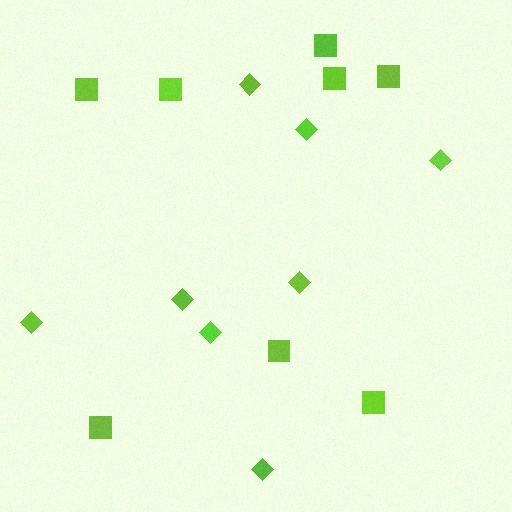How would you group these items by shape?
There are 2 groups: one group of diamonds (8) and one group of squares (8).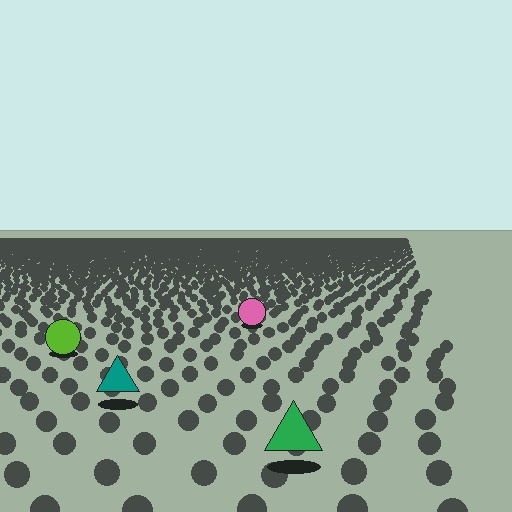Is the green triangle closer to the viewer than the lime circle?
Yes. The green triangle is closer — you can tell from the texture gradient: the ground texture is coarser near it.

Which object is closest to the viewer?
The green triangle is closest. The texture marks near it are larger and more spread out.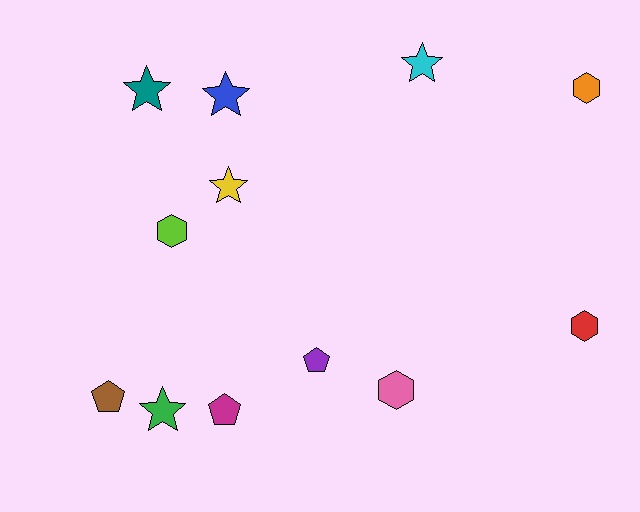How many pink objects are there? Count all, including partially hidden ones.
There is 1 pink object.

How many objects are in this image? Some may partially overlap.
There are 12 objects.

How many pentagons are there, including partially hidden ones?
There are 3 pentagons.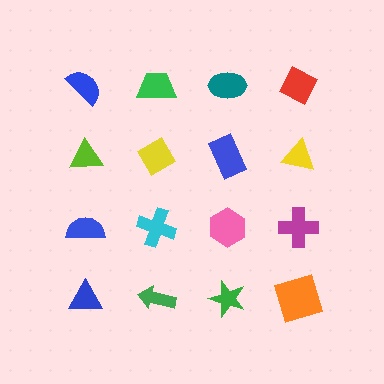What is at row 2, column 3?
A blue rectangle.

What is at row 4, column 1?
A blue triangle.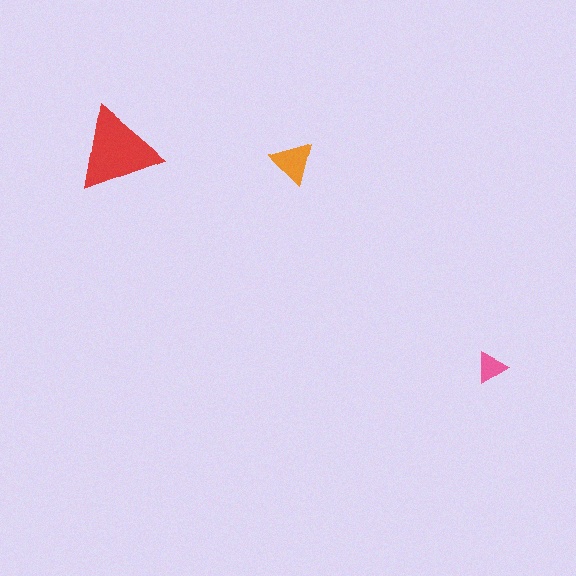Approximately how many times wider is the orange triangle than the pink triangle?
About 1.5 times wider.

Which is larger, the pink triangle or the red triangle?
The red one.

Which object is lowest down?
The pink triangle is bottommost.